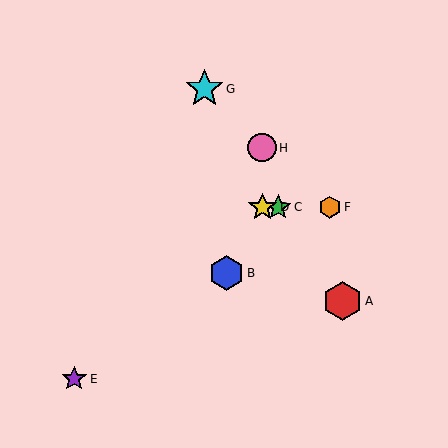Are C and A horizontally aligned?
No, C is at y≈207 and A is at y≈301.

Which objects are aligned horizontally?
Objects C, D, F are aligned horizontally.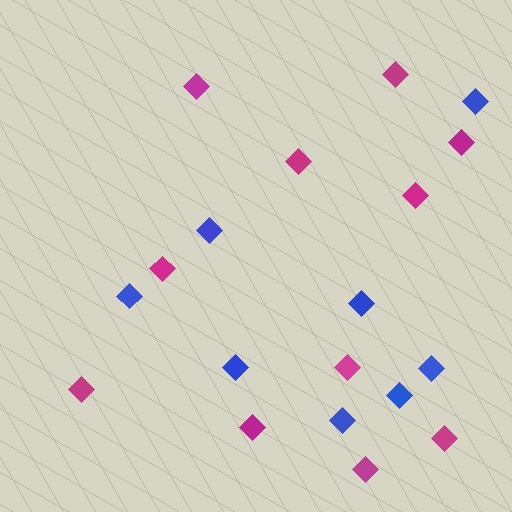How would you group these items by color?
There are 2 groups: one group of blue diamonds (8) and one group of magenta diamonds (11).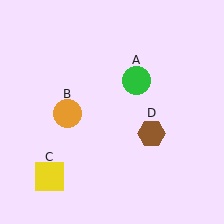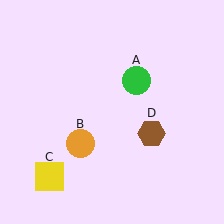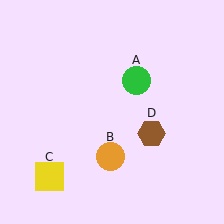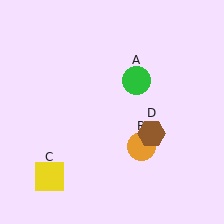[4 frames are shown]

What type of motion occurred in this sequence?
The orange circle (object B) rotated counterclockwise around the center of the scene.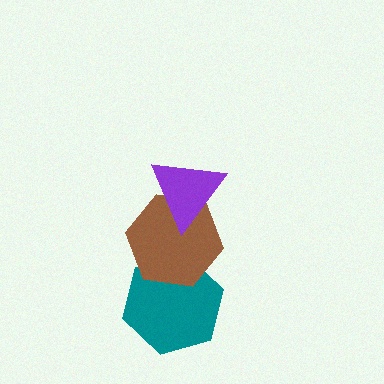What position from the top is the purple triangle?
The purple triangle is 1st from the top.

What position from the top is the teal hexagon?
The teal hexagon is 3rd from the top.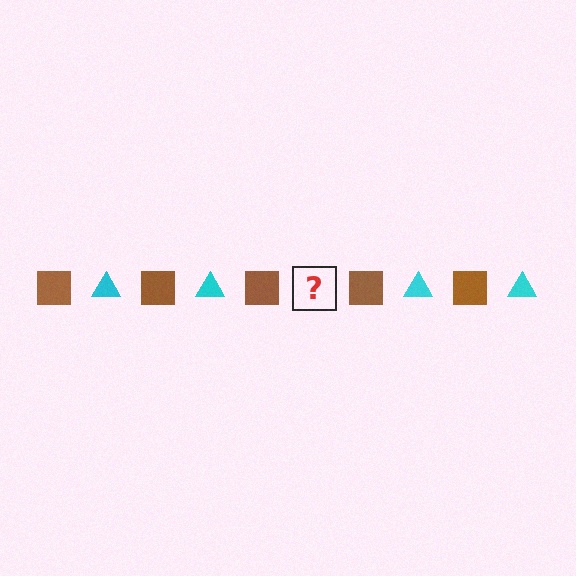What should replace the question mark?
The question mark should be replaced with a cyan triangle.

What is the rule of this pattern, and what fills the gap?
The rule is that the pattern alternates between brown square and cyan triangle. The gap should be filled with a cyan triangle.